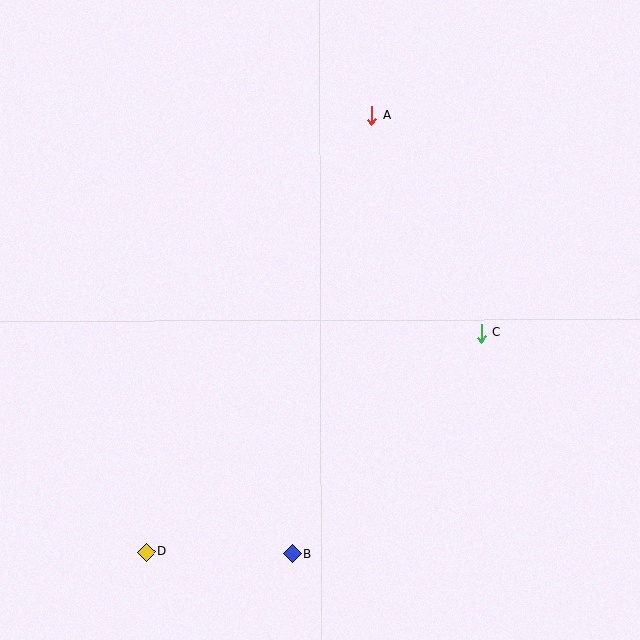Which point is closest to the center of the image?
Point C at (481, 333) is closest to the center.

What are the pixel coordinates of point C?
Point C is at (481, 333).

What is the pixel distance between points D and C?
The distance between D and C is 400 pixels.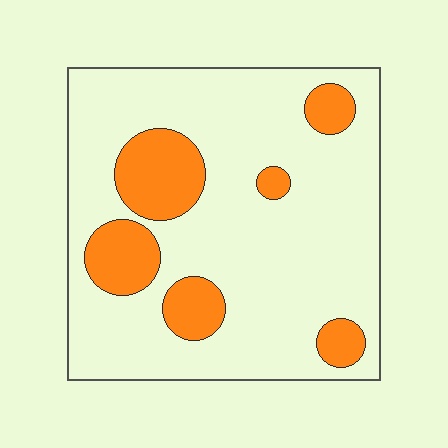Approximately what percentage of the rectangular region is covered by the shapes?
Approximately 20%.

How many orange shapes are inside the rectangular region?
6.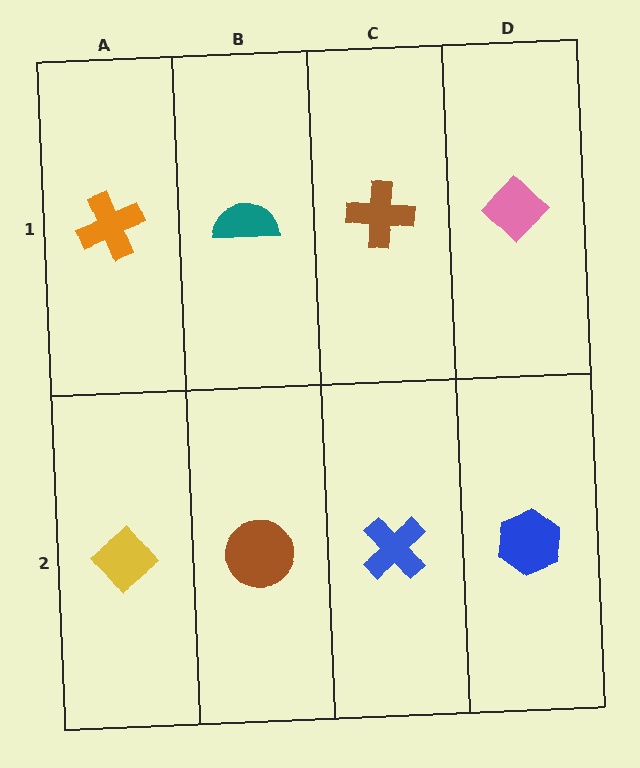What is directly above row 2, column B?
A teal semicircle.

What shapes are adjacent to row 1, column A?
A yellow diamond (row 2, column A), a teal semicircle (row 1, column B).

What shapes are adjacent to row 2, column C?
A brown cross (row 1, column C), a brown circle (row 2, column B), a blue hexagon (row 2, column D).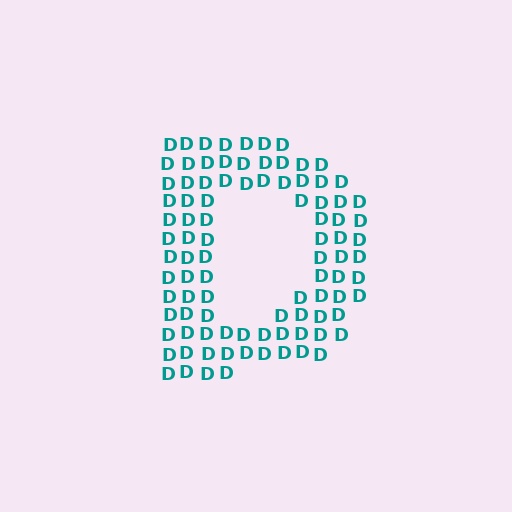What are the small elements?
The small elements are letter D's.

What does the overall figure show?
The overall figure shows the letter D.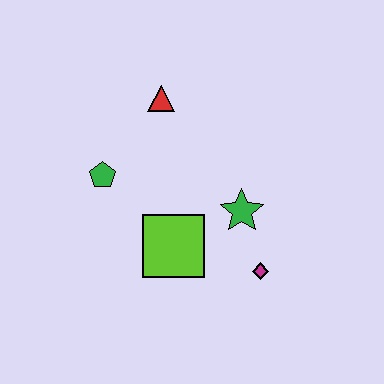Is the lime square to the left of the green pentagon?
No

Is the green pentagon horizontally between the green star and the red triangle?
No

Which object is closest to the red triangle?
The green pentagon is closest to the red triangle.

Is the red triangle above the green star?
Yes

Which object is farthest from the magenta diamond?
The red triangle is farthest from the magenta diamond.